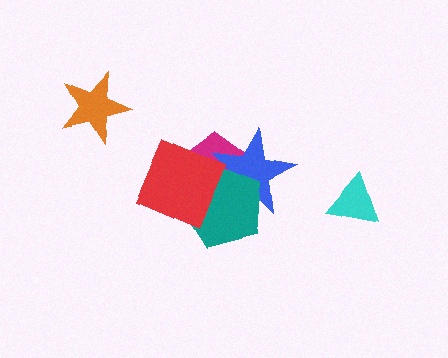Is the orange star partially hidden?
No, no other shape covers it.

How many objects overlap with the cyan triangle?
0 objects overlap with the cyan triangle.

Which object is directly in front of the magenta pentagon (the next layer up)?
The blue star is directly in front of the magenta pentagon.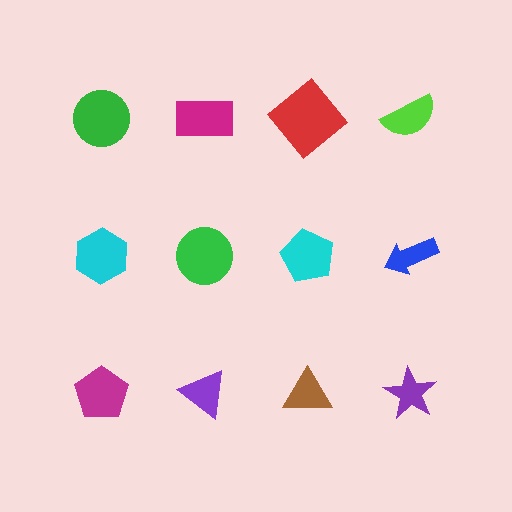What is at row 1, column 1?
A green circle.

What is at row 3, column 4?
A purple star.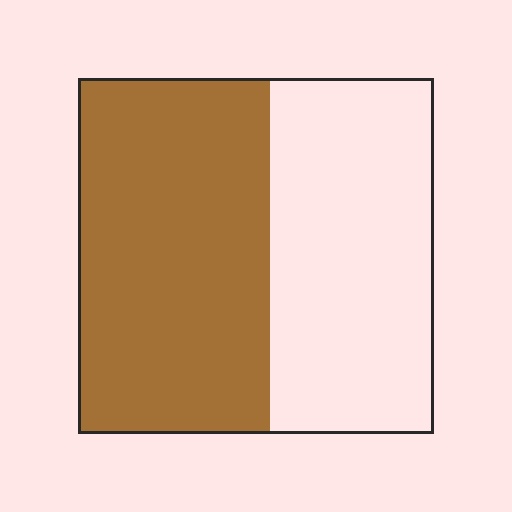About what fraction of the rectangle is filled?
About one half (1/2).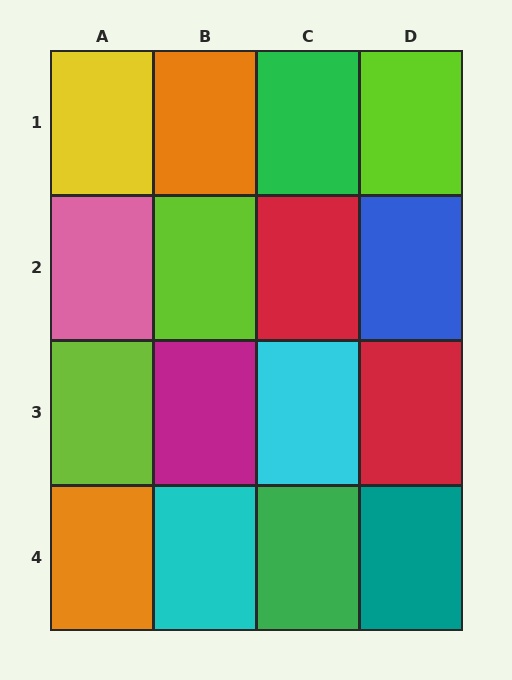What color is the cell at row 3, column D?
Red.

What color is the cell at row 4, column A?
Orange.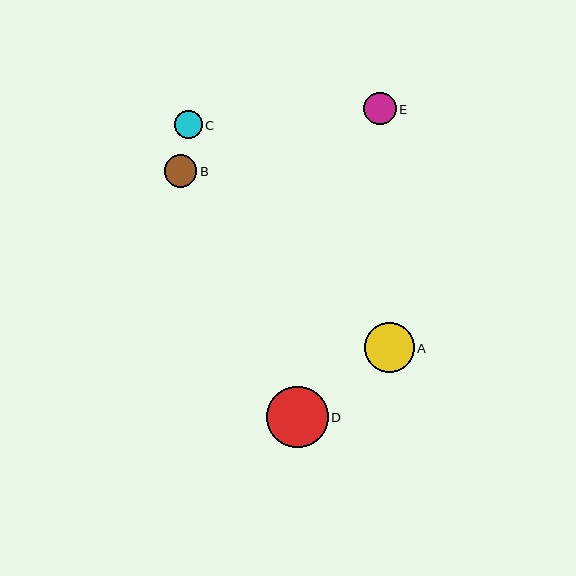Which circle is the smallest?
Circle C is the smallest with a size of approximately 28 pixels.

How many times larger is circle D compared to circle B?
Circle D is approximately 1.9 times the size of circle B.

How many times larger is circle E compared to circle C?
Circle E is approximately 1.2 times the size of circle C.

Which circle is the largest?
Circle D is the largest with a size of approximately 62 pixels.